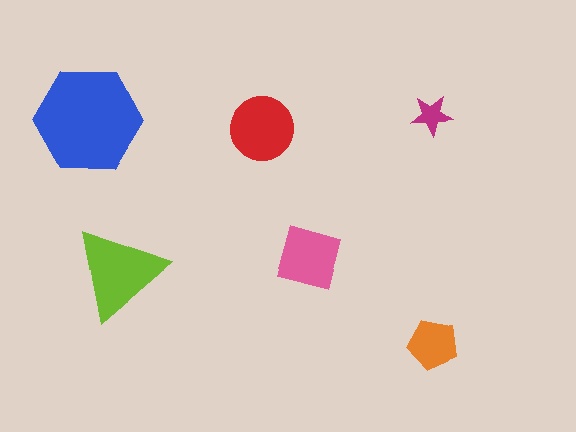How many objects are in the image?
There are 6 objects in the image.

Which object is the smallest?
The magenta star.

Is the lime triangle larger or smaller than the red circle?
Larger.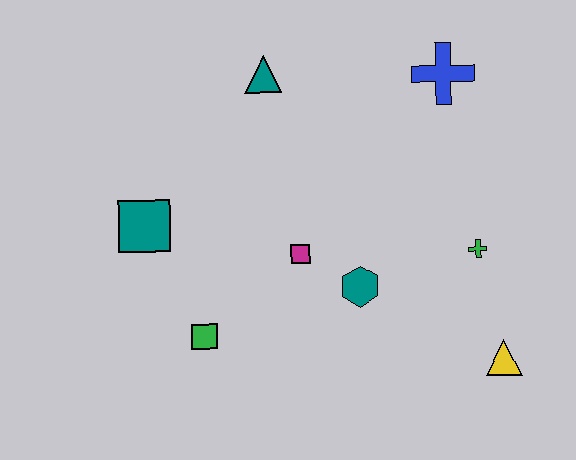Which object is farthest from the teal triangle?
The yellow triangle is farthest from the teal triangle.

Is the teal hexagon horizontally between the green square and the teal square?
No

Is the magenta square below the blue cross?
Yes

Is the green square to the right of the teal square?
Yes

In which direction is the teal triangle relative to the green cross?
The teal triangle is to the left of the green cross.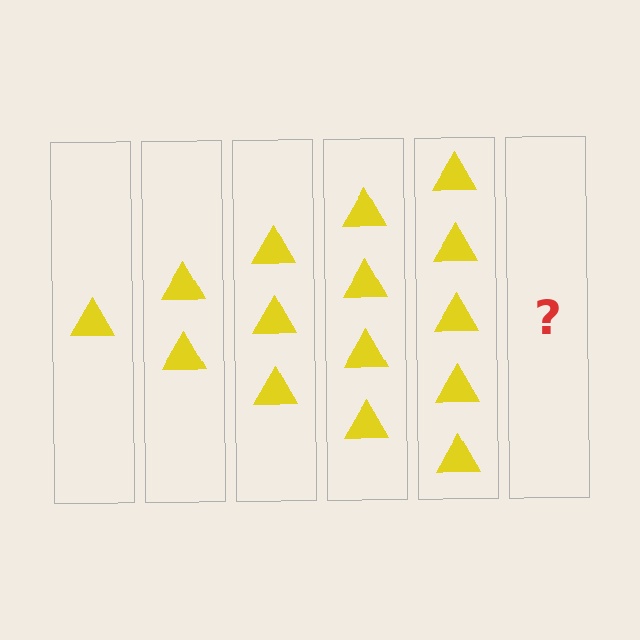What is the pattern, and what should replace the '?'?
The pattern is that each step adds one more triangle. The '?' should be 6 triangles.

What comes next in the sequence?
The next element should be 6 triangles.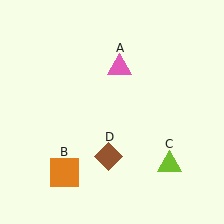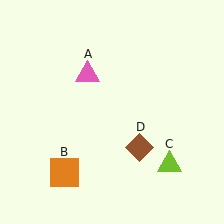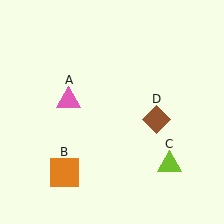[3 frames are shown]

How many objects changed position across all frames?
2 objects changed position: pink triangle (object A), brown diamond (object D).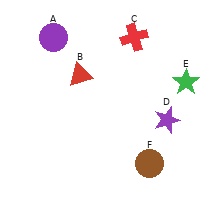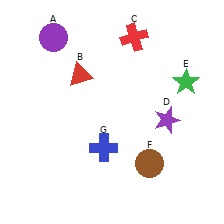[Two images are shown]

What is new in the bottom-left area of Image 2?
A blue cross (G) was added in the bottom-left area of Image 2.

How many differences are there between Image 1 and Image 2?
There is 1 difference between the two images.